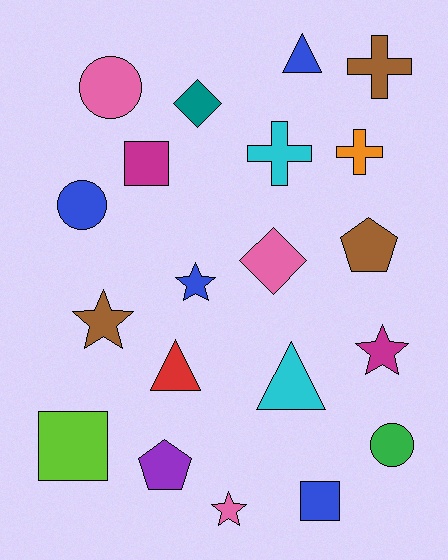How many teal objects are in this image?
There is 1 teal object.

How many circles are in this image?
There are 3 circles.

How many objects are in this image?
There are 20 objects.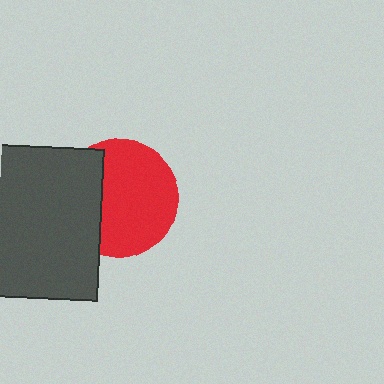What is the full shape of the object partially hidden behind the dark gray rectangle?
The partially hidden object is a red circle.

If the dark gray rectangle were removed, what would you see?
You would see the complete red circle.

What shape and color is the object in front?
The object in front is a dark gray rectangle.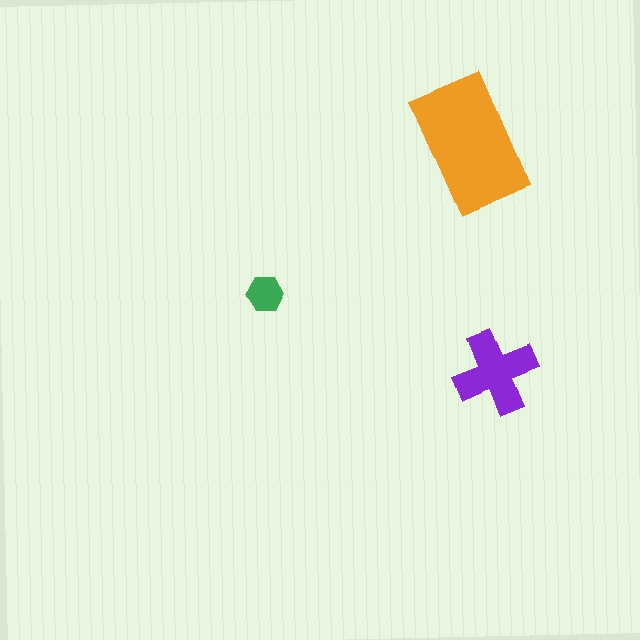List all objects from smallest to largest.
The green hexagon, the purple cross, the orange rectangle.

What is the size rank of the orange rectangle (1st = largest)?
1st.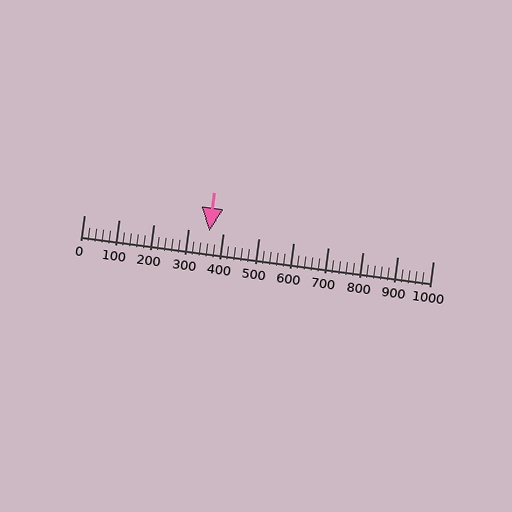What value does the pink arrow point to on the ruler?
The pink arrow points to approximately 360.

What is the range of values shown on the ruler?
The ruler shows values from 0 to 1000.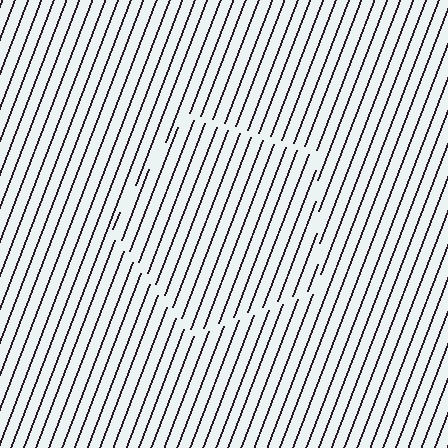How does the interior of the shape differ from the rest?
The interior of the shape contains the same grating, shifted by half a period — the contour is defined by the phase discontinuity where line-ends from the inner and outer gratings abut.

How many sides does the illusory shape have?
5 sides — the line-ends trace a pentagon.